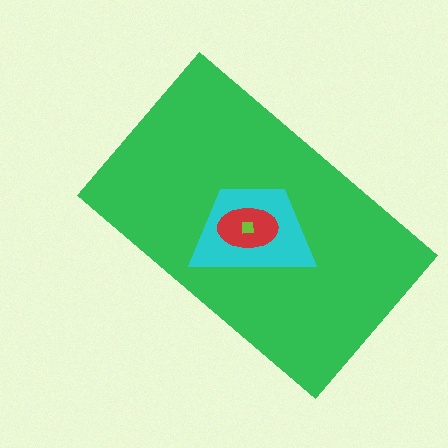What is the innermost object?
The lime square.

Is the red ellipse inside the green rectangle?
Yes.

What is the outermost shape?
The green rectangle.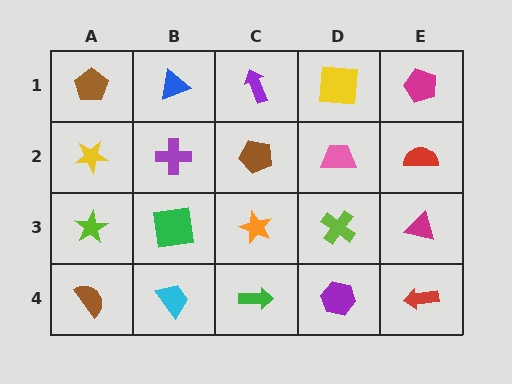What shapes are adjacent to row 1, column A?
A yellow star (row 2, column A), a blue triangle (row 1, column B).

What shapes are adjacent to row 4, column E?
A magenta triangle (row 3, column E), a purple hexagon (row 4, column D).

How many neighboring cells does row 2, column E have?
3.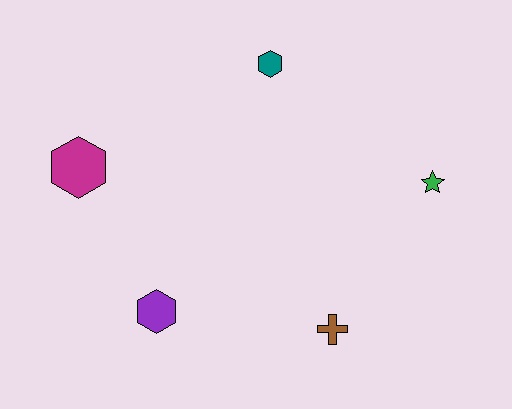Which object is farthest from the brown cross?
The magenta hexagon is farthest from the brown cross.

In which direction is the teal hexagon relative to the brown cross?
The teal hexagon is above the brown cross.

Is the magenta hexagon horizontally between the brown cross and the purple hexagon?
No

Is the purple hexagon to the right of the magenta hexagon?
Yes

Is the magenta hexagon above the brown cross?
Yes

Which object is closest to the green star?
The brown cross is closest to the green star.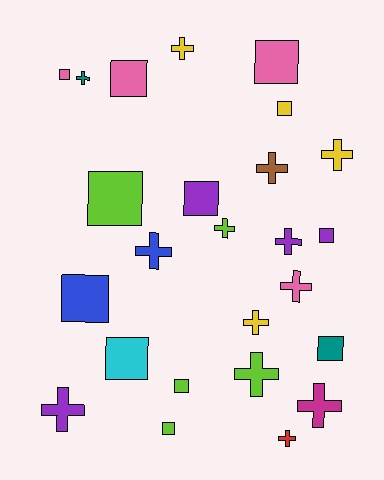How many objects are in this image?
There are 25 objects.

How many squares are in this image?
There are 12 squares.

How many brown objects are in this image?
There is 1 brown object.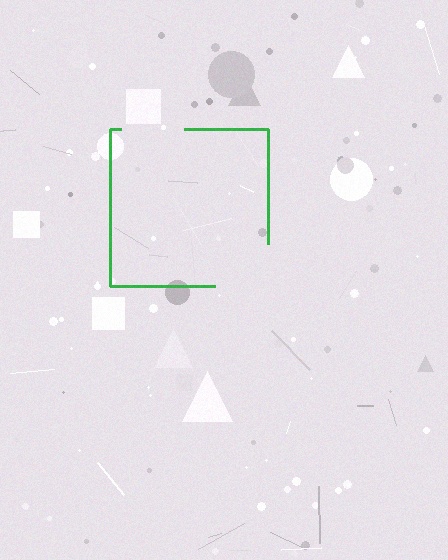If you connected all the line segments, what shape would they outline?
They would outline a square.